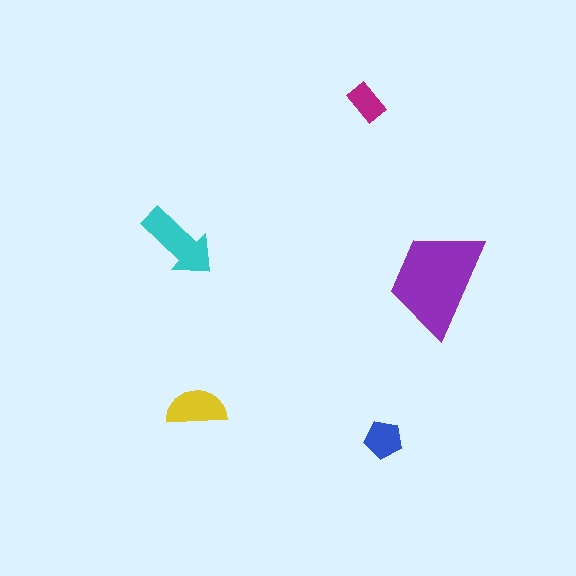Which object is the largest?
The purple trapezoid.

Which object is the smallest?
The magenta rectangle.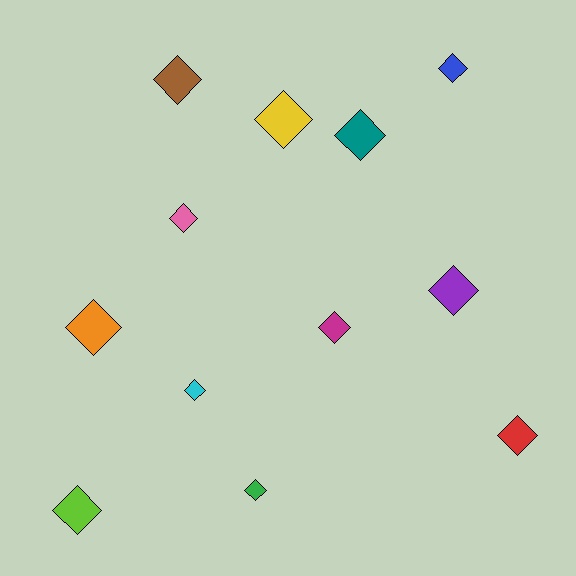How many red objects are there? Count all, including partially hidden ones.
There is 1 red object.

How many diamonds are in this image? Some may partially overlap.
There are 12 diamonds.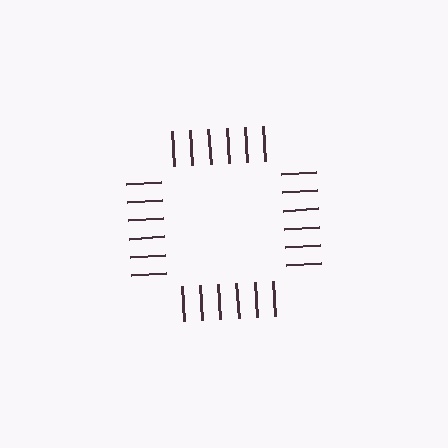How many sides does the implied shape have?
4 sides — the line-ends trace a square.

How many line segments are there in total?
24 — 6 along each of the 4 edges.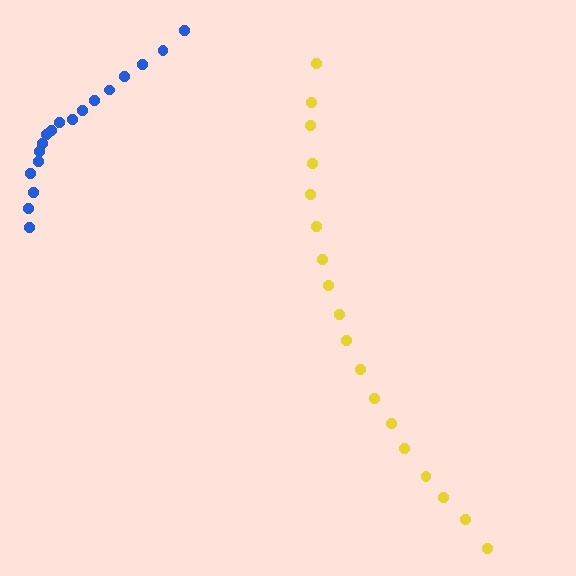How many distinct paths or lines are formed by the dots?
There are 2 distinct paths.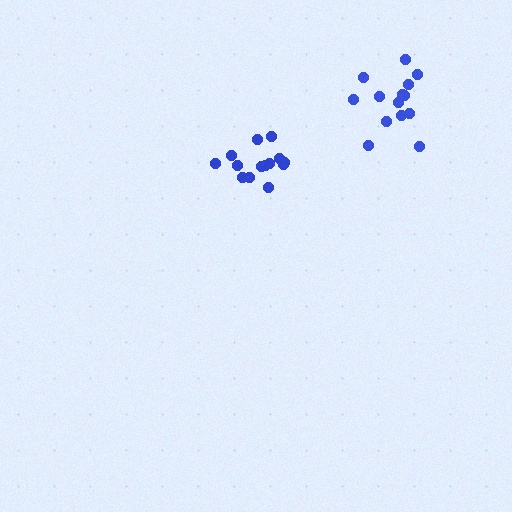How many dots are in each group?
Group 1: 14 dots, Group 2: 14 dots (28 total).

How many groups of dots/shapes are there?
There are 2 groups.